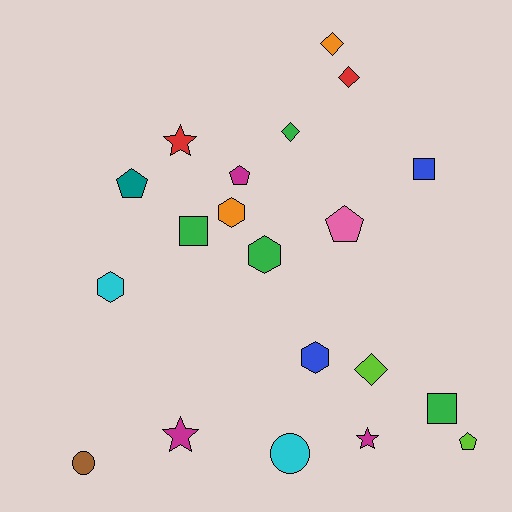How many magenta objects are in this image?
There are 3 magenta objects.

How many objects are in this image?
There are 20 objects.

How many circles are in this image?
There are 2 circles.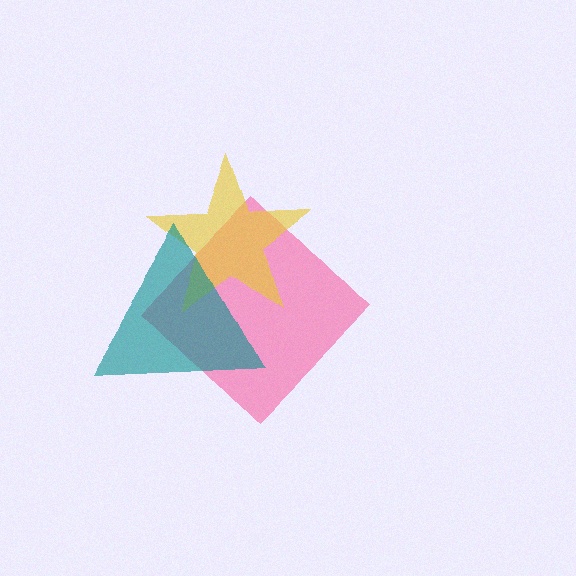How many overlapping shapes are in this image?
There are 3 overlapping shapes in the image.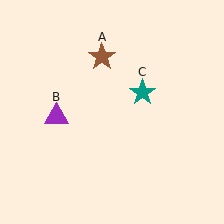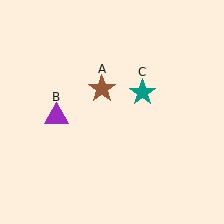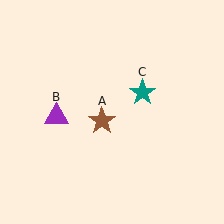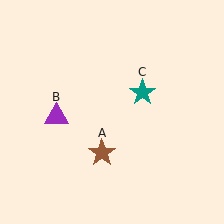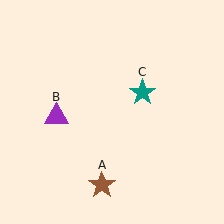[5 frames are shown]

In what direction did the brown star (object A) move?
The brown star (object A) moved down.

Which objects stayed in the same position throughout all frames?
Purple triangle (object B) and teal star (object C) remained stationary.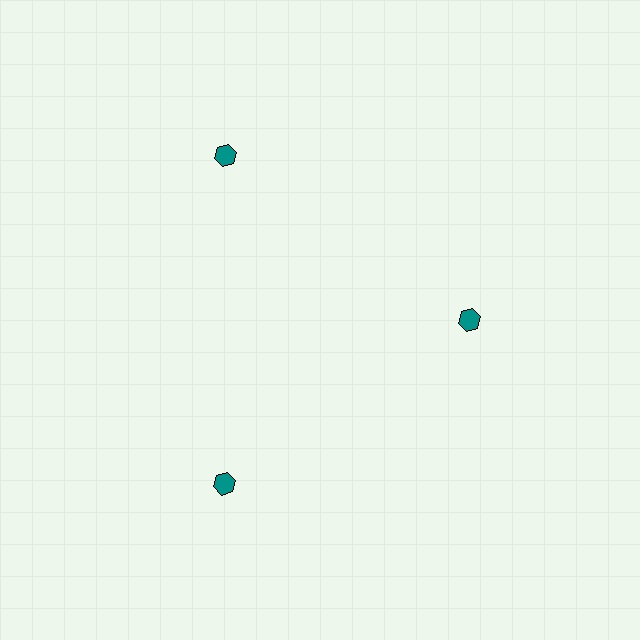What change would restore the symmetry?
The symmetry would be restored by moving it outward, back onto the ring so that all 3 hexagons sit at equal angles and equal distance from the center.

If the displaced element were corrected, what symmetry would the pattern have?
It would have 3-fold rotational symmetry — the pattern would map onto itself every 120 degrees.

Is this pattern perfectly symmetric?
No. The 3 teal hexagons are arranged in a ring, but one element near the 3 o'clock position is pulled inward toward the center, breaking the 3-fold rotational symmetry.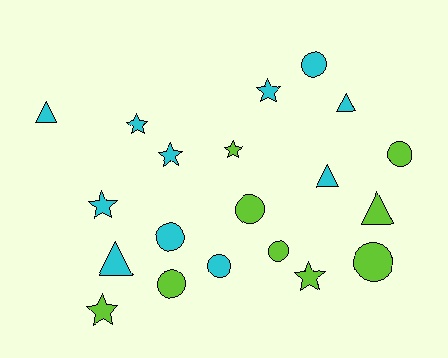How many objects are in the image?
There are 20 objects.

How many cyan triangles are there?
There are 4 cyan triangles.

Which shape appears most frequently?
Circle, with 8 objects.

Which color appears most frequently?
Cyan, with 11 objects.